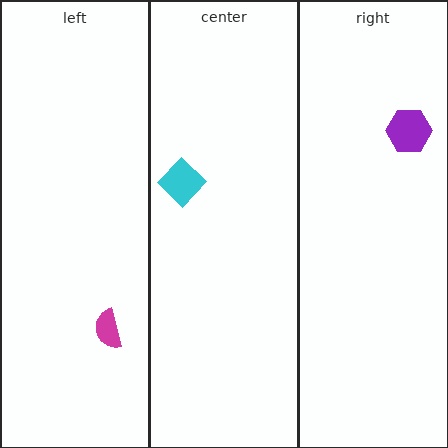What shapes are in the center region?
The cyan diamond.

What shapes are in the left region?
The magenta semicircle.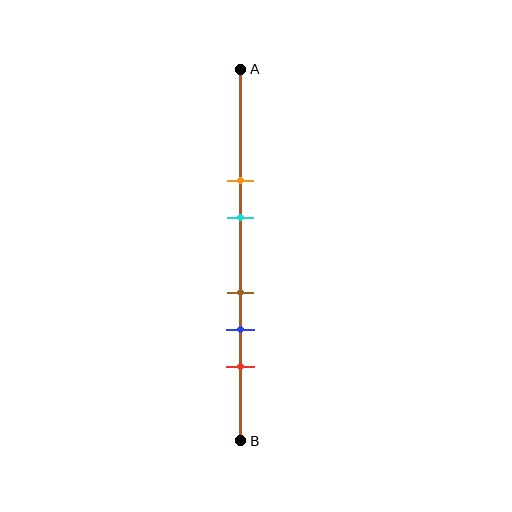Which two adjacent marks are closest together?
The brown and blue marks are the closest adjacent pair.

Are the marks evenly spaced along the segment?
No, the marks are not evenly spaced.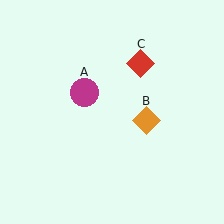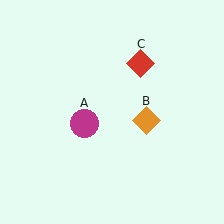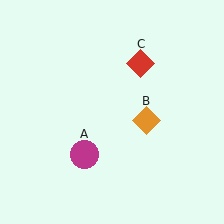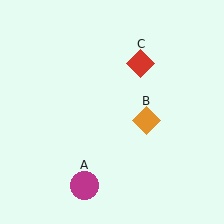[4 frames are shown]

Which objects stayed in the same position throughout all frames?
Orange diamond (object B) and red diamond (object C) remained stationary.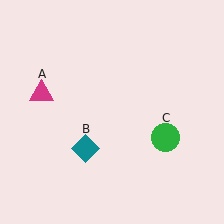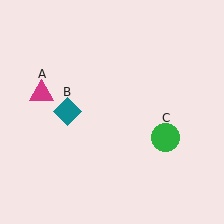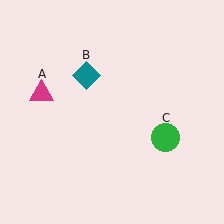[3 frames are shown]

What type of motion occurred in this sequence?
The teal diamond (object B) rotated clockwise around the center of the scene.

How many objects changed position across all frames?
1 object changed position: teal diamond (object B).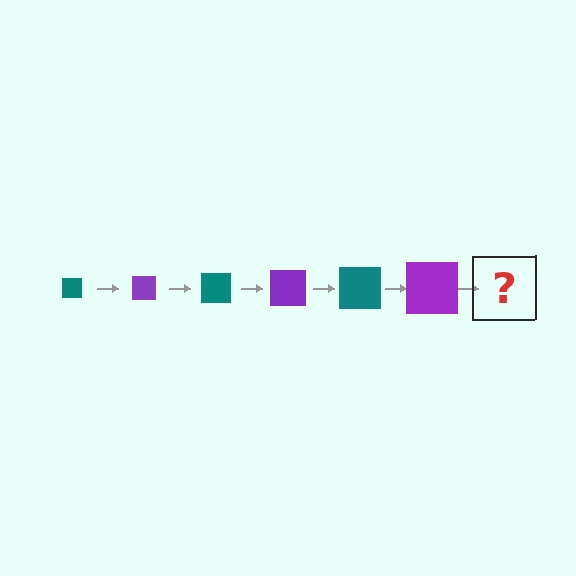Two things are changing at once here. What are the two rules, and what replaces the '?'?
The two rules are that the square grows larger each step and the color cycles through teal and purple. The '?' should be a teal square, larger than the previous one.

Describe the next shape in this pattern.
It should be a teal square, larger than the previous one.